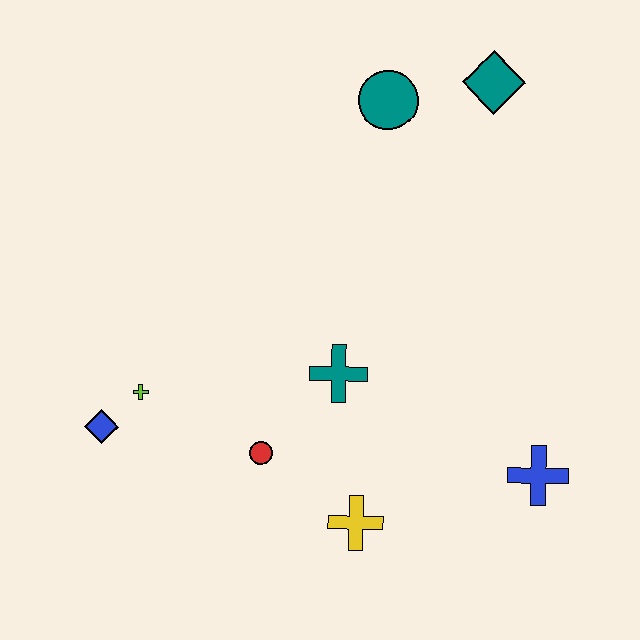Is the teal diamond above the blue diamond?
Yes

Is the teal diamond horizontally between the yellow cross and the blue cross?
Yes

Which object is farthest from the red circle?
The teal diamond is farthest from the red circle.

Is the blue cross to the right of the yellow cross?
Yes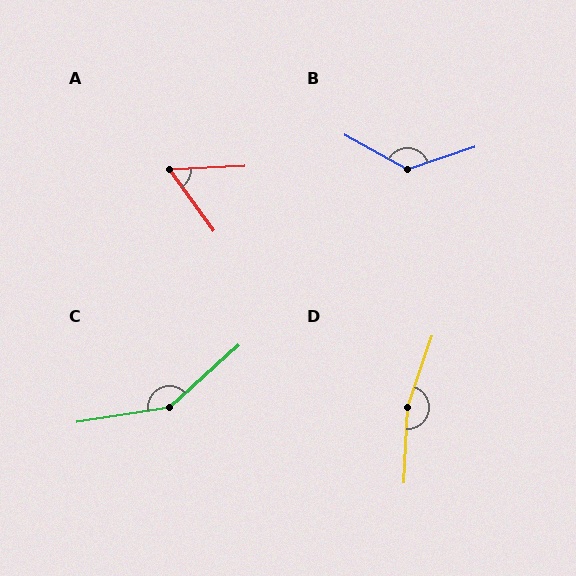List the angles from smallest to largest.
A (56°), B (132°), C (147°), D (164°).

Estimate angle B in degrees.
Approximately 132 degrees.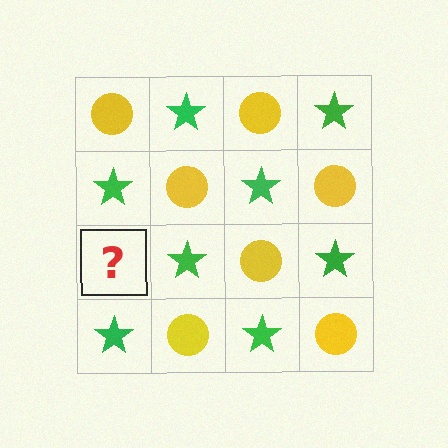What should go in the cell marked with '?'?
The missing cell should contain a yellow circle.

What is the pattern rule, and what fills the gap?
The rule is that it alternates yellow circle and green star in a checkerboard pattern. The gap should be filled with a yellow circle.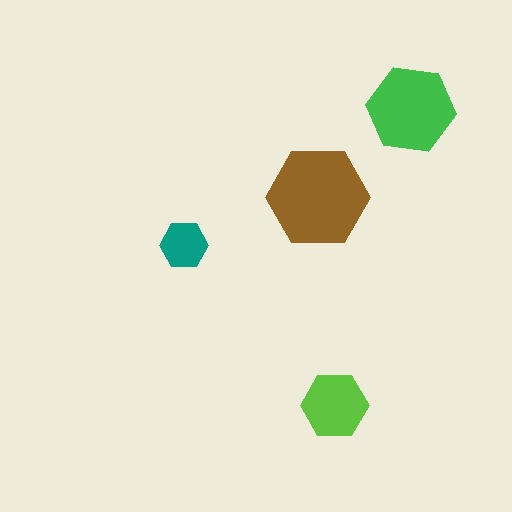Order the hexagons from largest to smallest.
the brown one, the green one, the lime one, the teal one.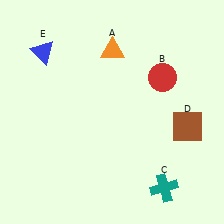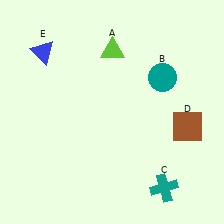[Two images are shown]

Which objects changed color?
A changed from orange to lime. B changed from red to teal.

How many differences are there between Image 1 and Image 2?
There are 2 differences between the two images.